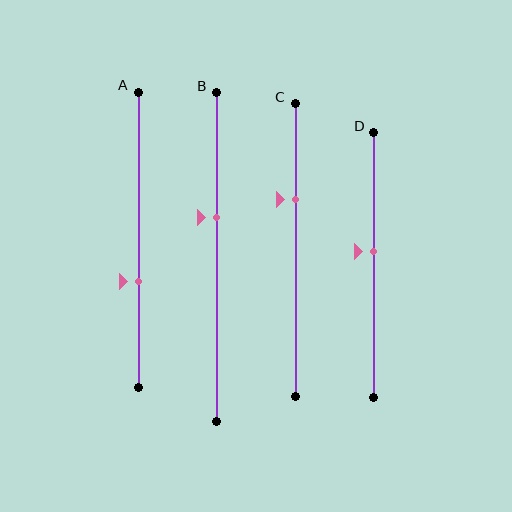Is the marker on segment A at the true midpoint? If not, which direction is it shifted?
No, the marker on segment A is shifted downward by about 14% of the segment length.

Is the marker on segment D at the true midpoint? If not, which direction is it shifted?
No, the marker on segment D is shifted upward by about 5% of the segment length.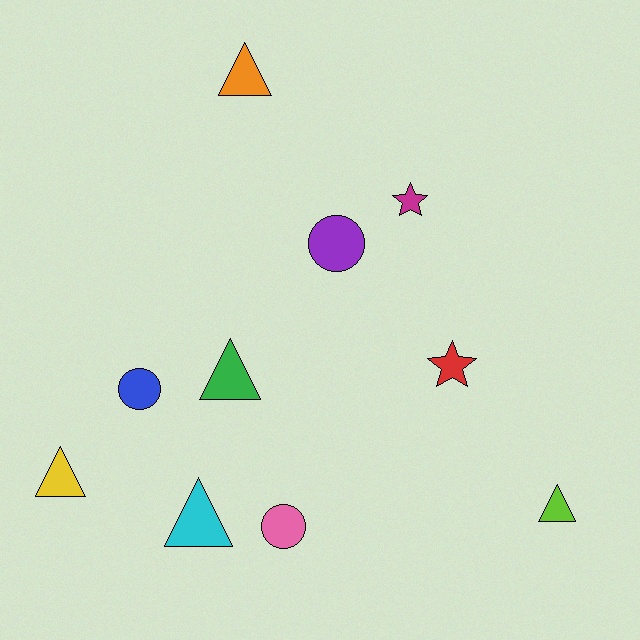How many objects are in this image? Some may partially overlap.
There are 10 objects.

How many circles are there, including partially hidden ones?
There are 3 circles.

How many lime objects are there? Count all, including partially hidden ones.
There is 1 lime object.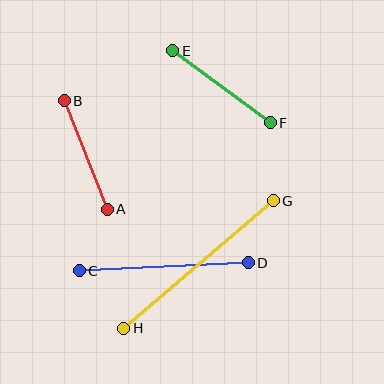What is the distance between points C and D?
The distance is approximately 169 pixels.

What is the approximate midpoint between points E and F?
The midpoint is at approximately (221, 87) pixels.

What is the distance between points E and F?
The distance is approximately 121 pixels.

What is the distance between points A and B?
The distance is approximately 116 pixels.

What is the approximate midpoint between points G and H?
The midpoint is at approximately (199, 265) pixels.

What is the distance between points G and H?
The distance is approximately 196 pixels.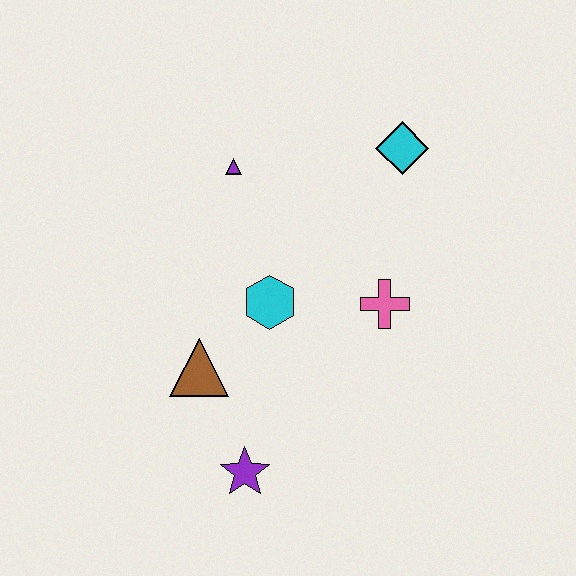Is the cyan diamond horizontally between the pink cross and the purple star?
No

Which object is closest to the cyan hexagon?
The brown triangle is closest to the cyan hexagon.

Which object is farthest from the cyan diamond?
The purple star is farthest from the cyan diamond.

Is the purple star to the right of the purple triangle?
Yes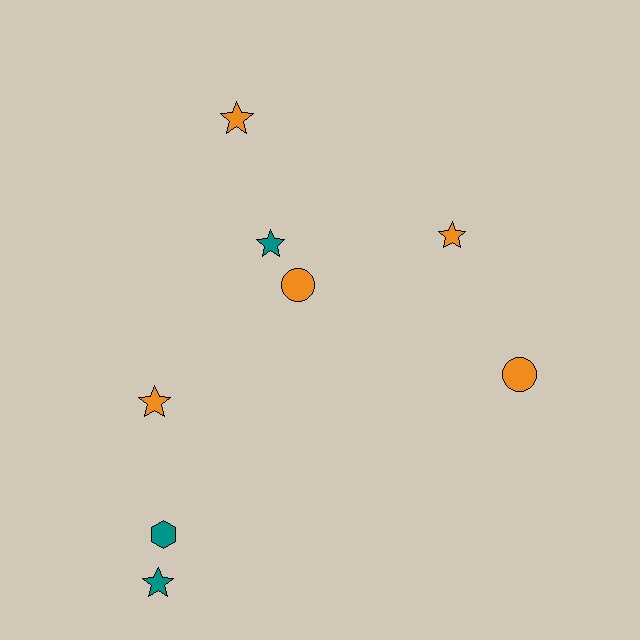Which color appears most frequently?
Orange, with 5 objects.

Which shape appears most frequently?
Star, with 5 objects.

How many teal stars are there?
There are 2 teal stars.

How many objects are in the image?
There are 8 objects.